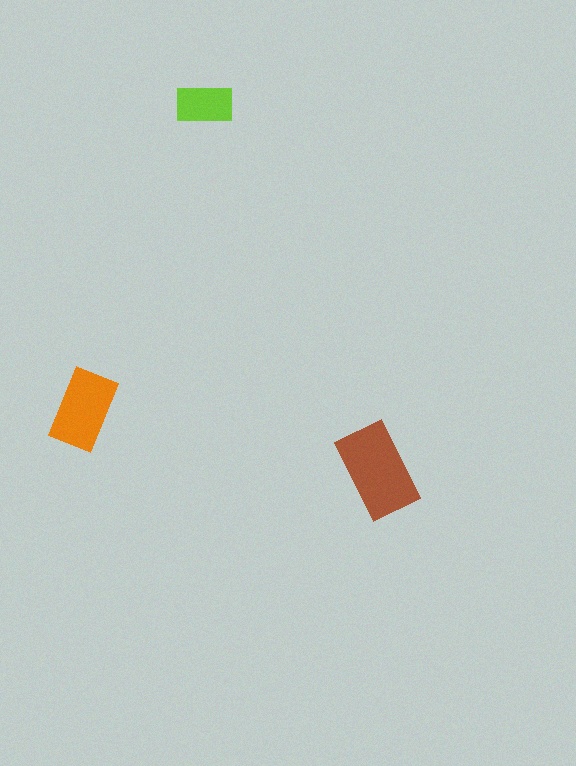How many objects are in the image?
There are 3 objects in the image.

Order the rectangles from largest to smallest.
the brown one, the orange one, the lime one.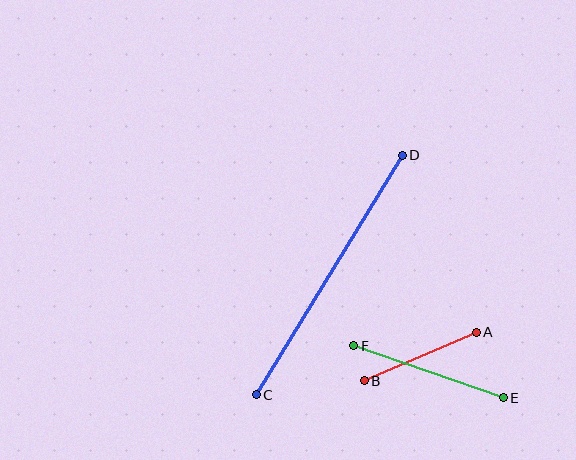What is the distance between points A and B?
The distance is approximately 122 pixels.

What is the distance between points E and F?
The distance is approximately 159 pixels.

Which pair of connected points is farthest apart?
Points C and D are farthest apart.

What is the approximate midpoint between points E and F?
The midpoint is at approximately (429, 372) pixels.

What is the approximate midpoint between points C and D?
The midpoint is at approximately (329, 275) pixels.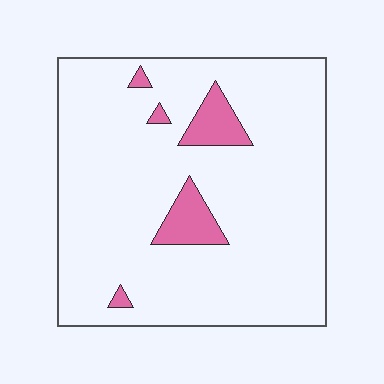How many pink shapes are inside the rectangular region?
5.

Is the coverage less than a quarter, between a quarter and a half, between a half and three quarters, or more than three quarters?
Less than a quarter.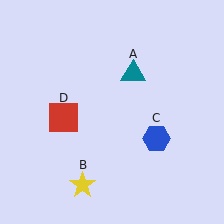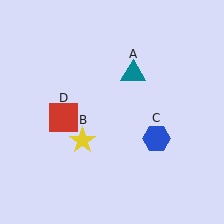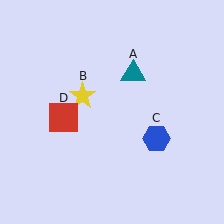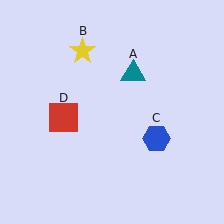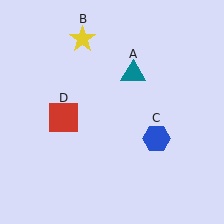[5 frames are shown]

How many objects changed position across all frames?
1 object changed position: yellow star (object B).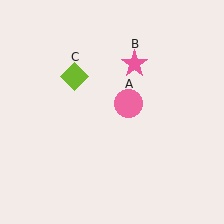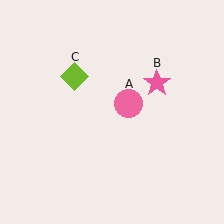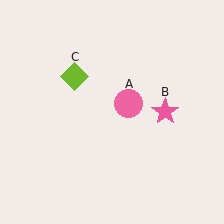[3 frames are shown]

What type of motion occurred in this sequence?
The pink star (object B) rotated clockwise around the center of the scene.